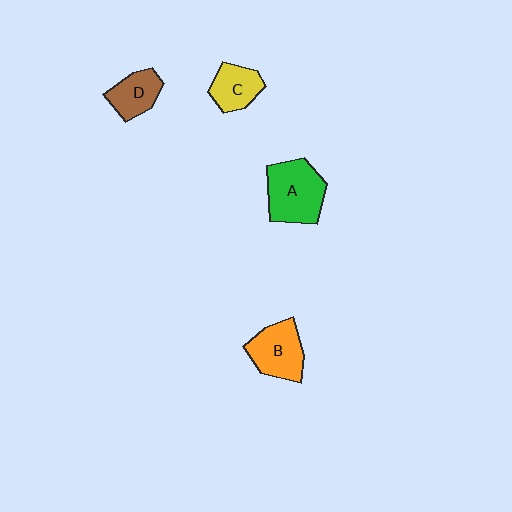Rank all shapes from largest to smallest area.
From largest to smallest: A (green), B (orange), C (yellow), D (brown).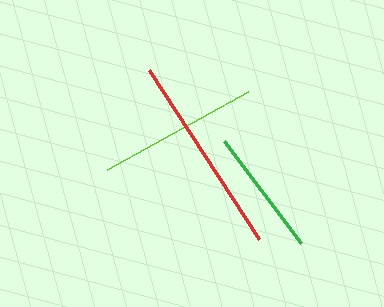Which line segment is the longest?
The red line is the longest at approximately 202 pixels.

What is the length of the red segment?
The red segment is approximately 202 pixels long.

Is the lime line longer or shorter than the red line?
The red line is longer than the lime line.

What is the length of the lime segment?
The lime segment is approximately 161 pixels long.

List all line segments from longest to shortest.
From longest to shortest: red, lime, green.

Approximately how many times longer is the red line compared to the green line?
The red line is approximately 1.6 times the length of the green line.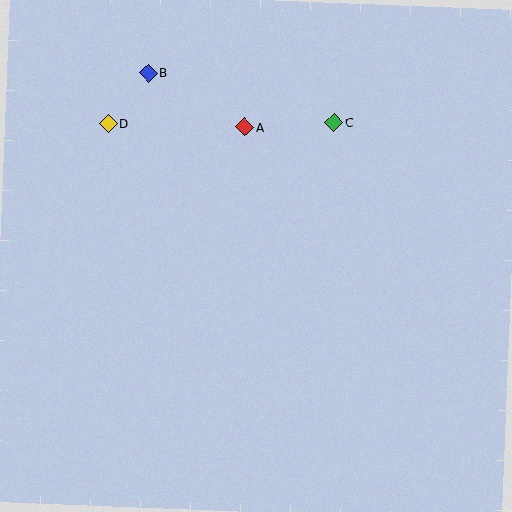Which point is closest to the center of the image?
Point A at (245, 127) is closest to the center.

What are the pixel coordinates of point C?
Point C is at (334, 122).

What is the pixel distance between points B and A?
The distance between B and A is 111 pixels.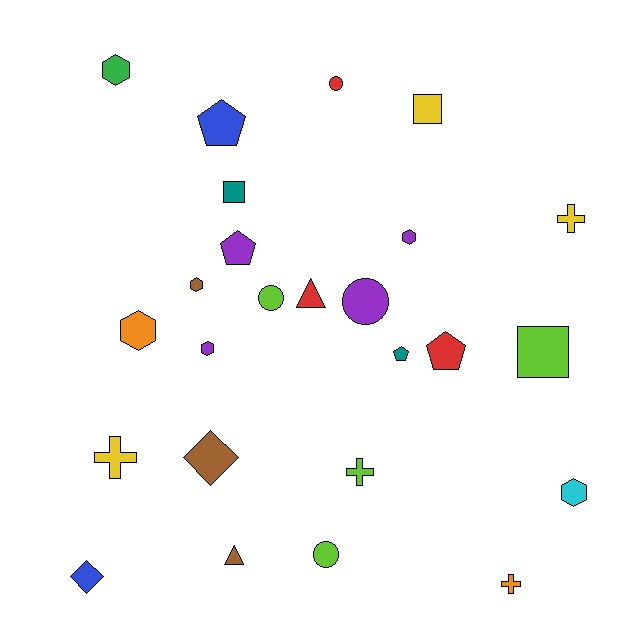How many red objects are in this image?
There are 3 red objects.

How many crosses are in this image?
There are 4 crosses.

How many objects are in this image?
There are 25 objects.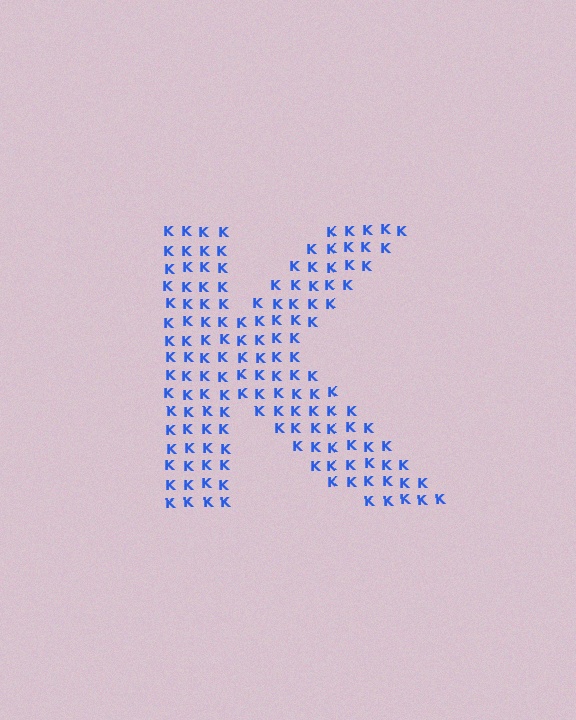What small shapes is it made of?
It is made of small letter K's.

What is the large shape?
The large shape is the letter K.